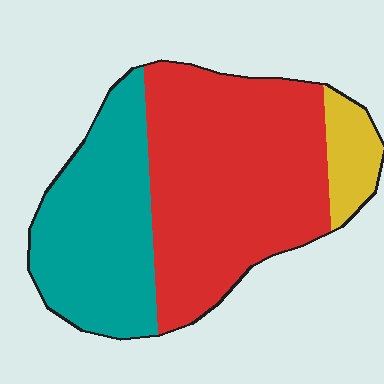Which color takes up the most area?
Red, at roughly 55%.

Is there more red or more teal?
Red.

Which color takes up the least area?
Yellow, at roughly 10%.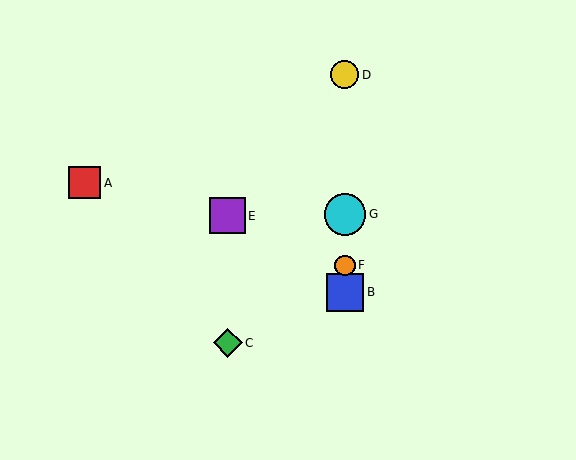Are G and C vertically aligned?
No, G is at x≈345 and C is at x≈228.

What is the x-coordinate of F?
Object F is at x≈345.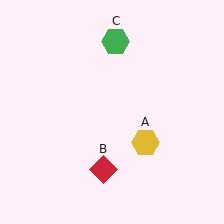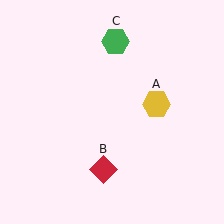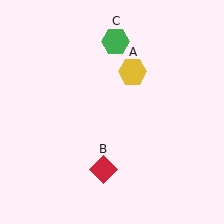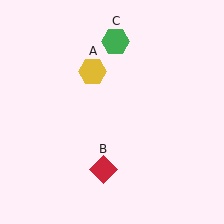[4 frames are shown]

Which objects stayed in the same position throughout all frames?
Red diamond (object B) and green hexagon (object C) remained stationary.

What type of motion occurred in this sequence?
The yellow hexagon (object A) rotated counterclockwise around the center of the scene.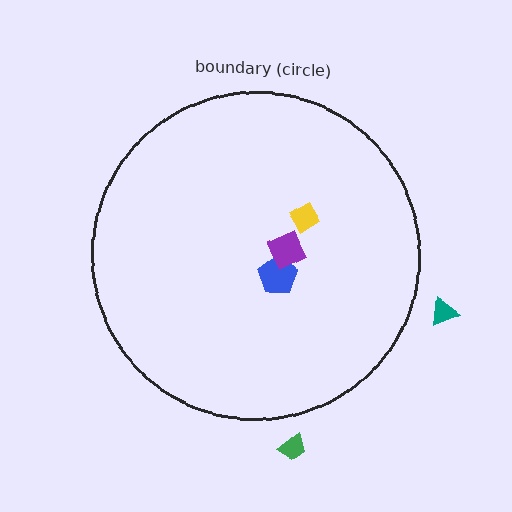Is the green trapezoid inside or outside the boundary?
Outside.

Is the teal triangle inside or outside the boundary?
Outside.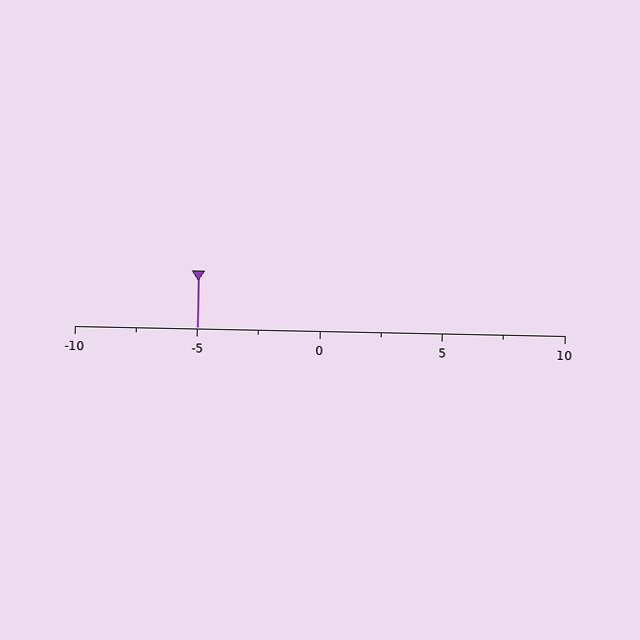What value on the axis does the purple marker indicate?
The marker indicates approximately -5.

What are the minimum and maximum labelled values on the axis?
The axis runs from -10 to 10.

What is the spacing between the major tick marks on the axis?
The major ticks are spaced 5 apart.